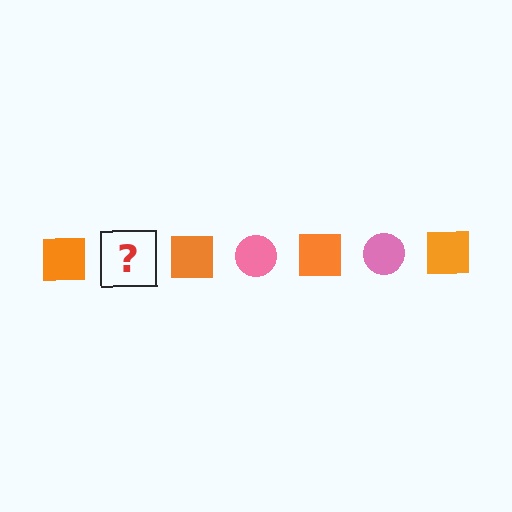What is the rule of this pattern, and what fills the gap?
The rule is that the pattern alternates between orange square and pink circle. The gap should be filled with a pink circle.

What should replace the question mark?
The question mark should be replaced with a pink circle.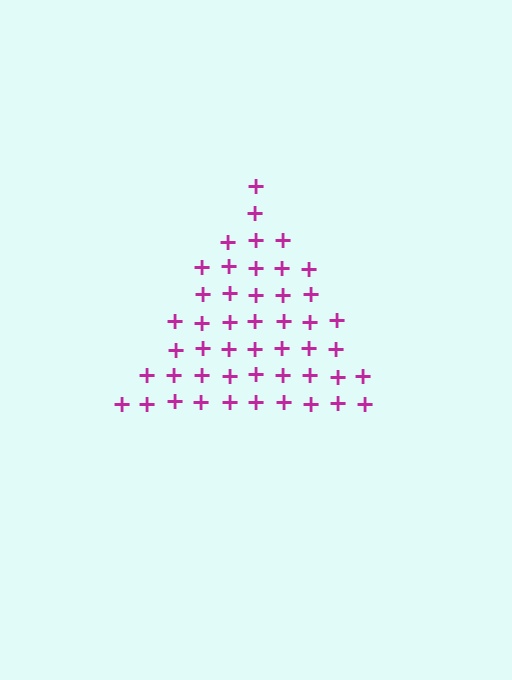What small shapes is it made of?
It is made of small plus signs.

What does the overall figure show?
The overall figure shows a triangle.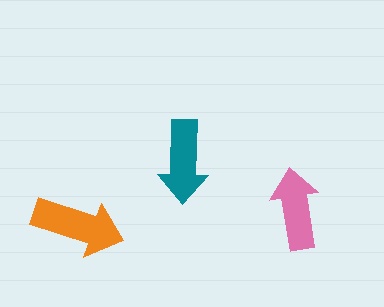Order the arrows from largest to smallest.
the orange one, the teal one, the pink one.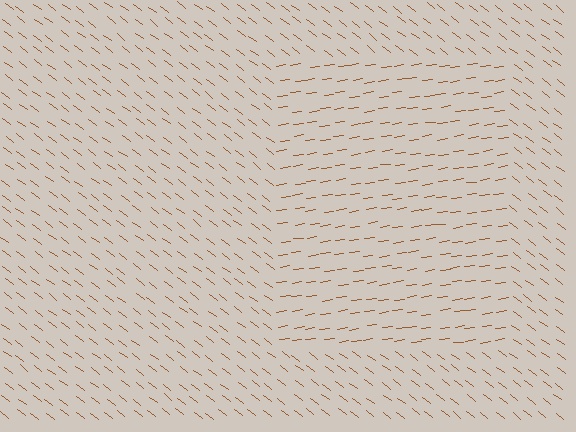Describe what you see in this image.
The image is filled with small brown line segments. A rectangle region in the image has lines oriented differently from the surrounding lines, creating a visible texture boundary.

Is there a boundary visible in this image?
Yes, there is a texture boundary formed by a change in line orientation.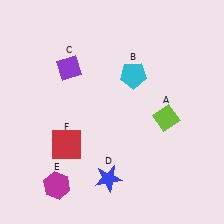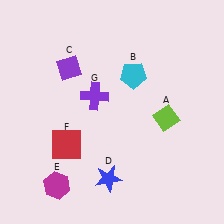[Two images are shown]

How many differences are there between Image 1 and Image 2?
There is 1 difference between the two images.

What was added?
A purple cross (G) was added in Image 2.